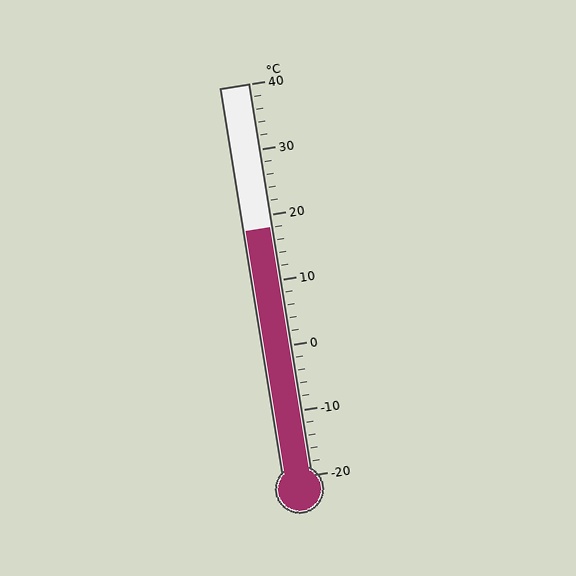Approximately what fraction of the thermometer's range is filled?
The thermometer is filled to approximately 65% of its range.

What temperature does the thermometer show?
The thermometer shows approximately 18°C.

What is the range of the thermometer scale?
The thermometer scale ranges from -20°C to 40°C.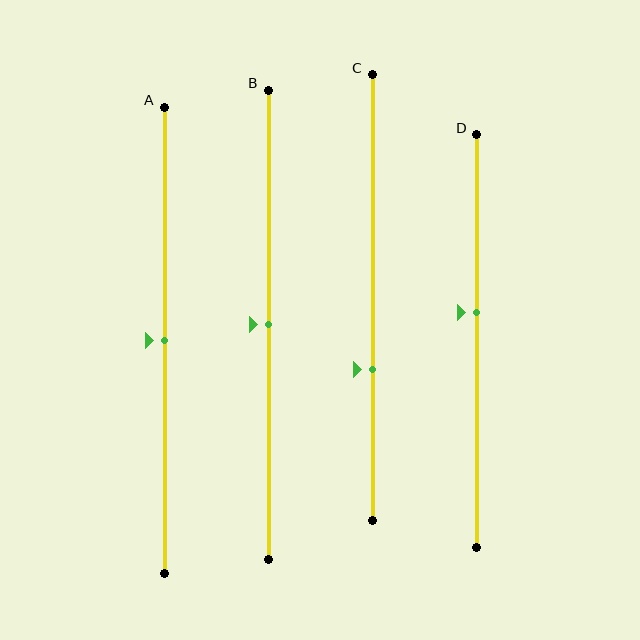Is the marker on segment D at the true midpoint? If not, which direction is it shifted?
No, the marker on segment D is shifted upward by about 7% of the segment length.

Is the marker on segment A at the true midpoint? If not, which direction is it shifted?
Yes, the marker on segment A is at the true midpoint.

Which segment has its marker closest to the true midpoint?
Segment A has its marker closest to the true midpoint.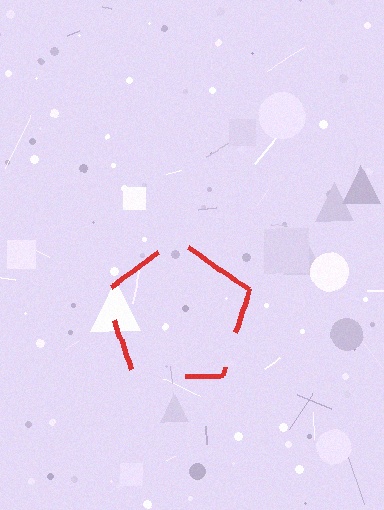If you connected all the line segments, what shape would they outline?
They would outline a pentagon.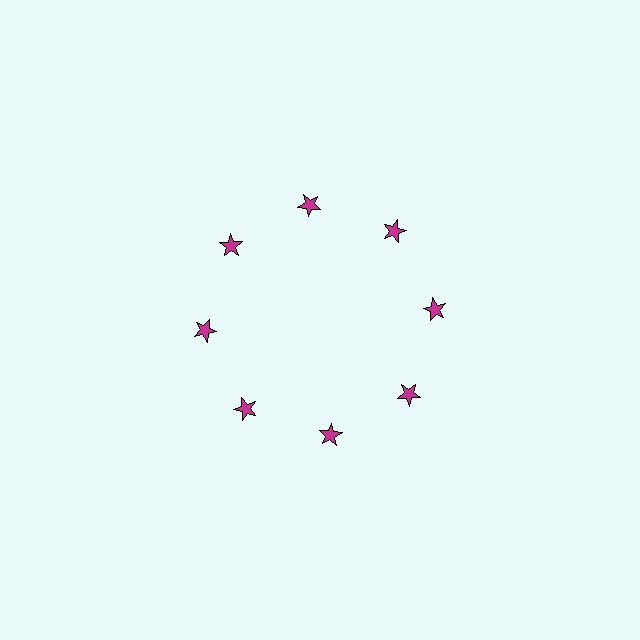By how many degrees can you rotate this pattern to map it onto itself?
The pattern maps onto itself every 45 degrees of rotation.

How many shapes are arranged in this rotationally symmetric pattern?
There are 8 shapes, arranged in 8 groups of 1.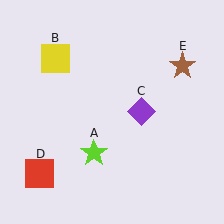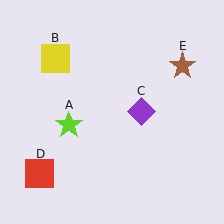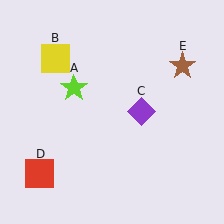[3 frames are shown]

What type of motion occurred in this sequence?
The lime star (object A) rotated clockwise around the center of the scene.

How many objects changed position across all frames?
1 object changed position: lime star (object A).